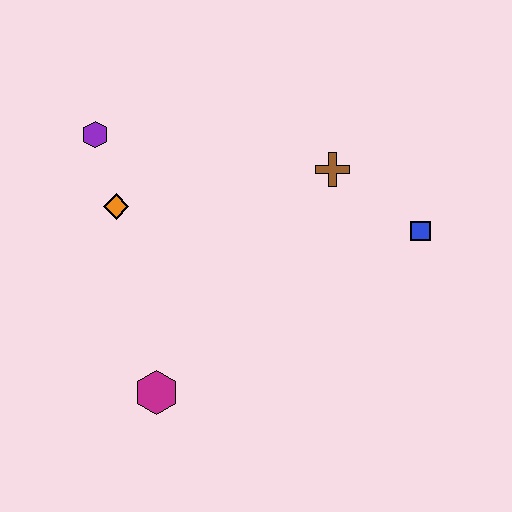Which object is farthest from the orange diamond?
The blue square is farthest from the orange diamond.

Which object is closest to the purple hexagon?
The orange diamond is closest to the purple hexagon.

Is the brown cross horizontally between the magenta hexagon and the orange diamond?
No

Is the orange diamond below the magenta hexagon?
No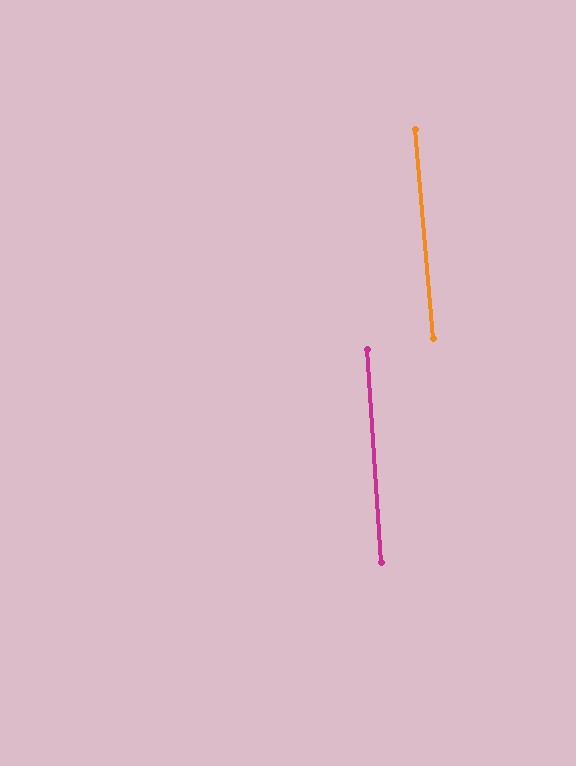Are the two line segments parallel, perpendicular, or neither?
Parallel — their directions differ by only 1.1°.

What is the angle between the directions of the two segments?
Approximately 1 degree.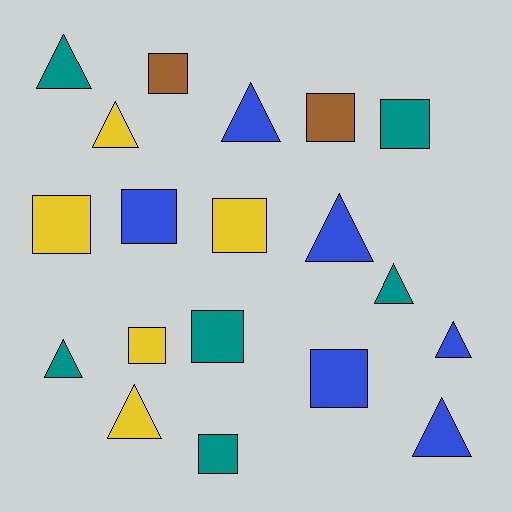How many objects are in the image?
There are 19 objects.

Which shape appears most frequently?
Square, with 10 objects.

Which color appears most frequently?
Blue, with 6 objects.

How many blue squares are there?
There are 2 blue squares.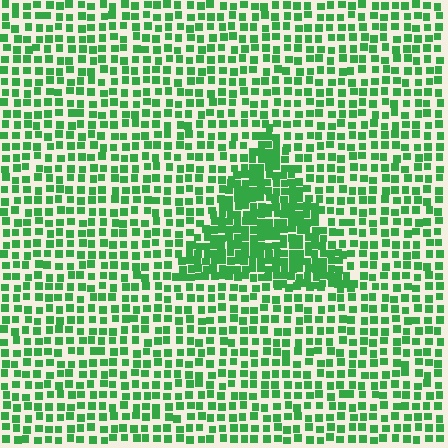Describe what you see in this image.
The image contains small green elements arranged at two different densities. A triangle-shaped region is visible where the elements are more densely packed than the surrounding area.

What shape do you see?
I see a triangle.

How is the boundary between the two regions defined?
The boundary is defined by a change in element density (approximately 1.9x ratio). All elements are the same color, size, and shape.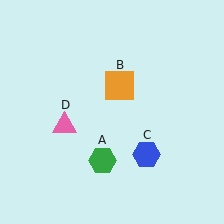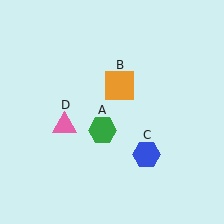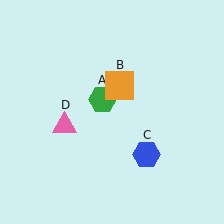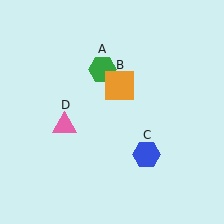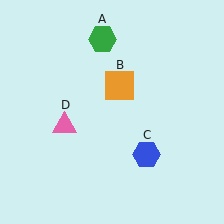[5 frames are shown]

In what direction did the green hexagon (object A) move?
The green hexagon (object A) moved up.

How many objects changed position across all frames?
1 object changed position: green hexagon (object A).